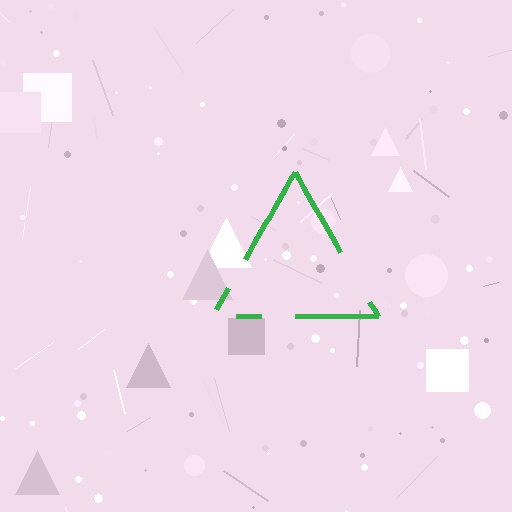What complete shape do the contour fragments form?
The contour fragments form a triangle.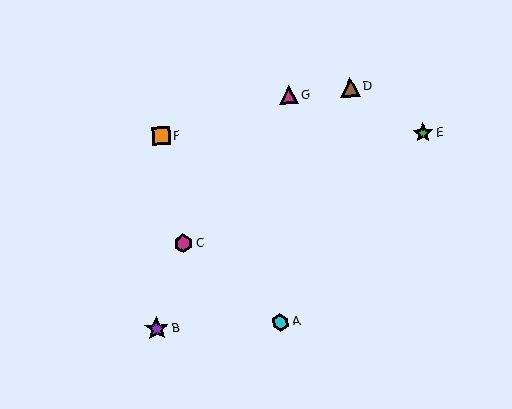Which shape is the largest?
The purple star (labeled B) is the largest.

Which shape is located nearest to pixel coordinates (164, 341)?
The purple star (labeled B) at (157, 329) is nearest to that location.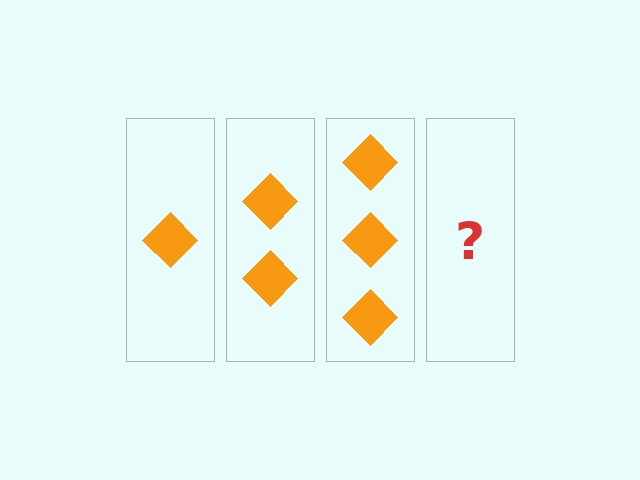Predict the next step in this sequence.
The next step is 4 diamonds.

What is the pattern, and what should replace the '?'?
The pattern is that each step adds one more diamond. The '?' should be 4 diamonds.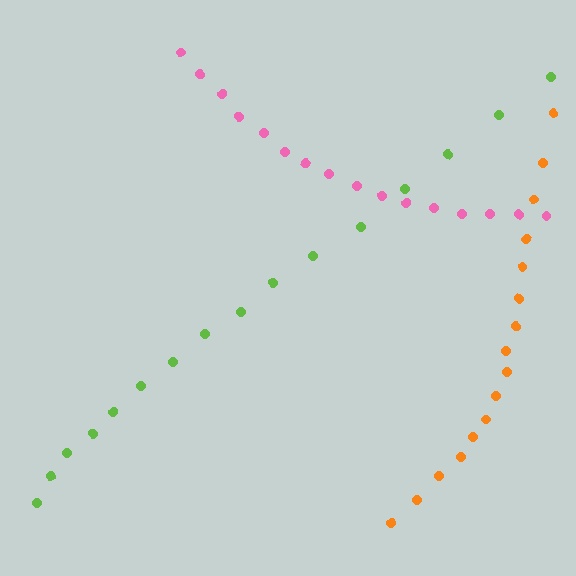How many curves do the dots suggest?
There are 3 distinct paths.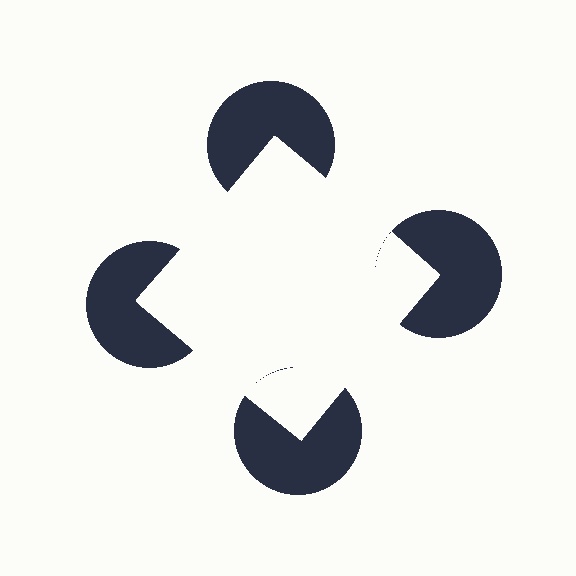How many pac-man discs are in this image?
There are 4 — one at each vertex of the illusory square.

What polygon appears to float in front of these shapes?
An illusory square — its edges are inferred from the aligned wedge cuts in the pac-man discs, not physically drawn.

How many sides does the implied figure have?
4 sides.